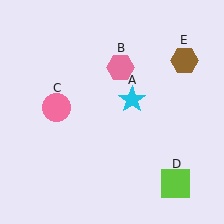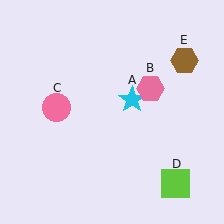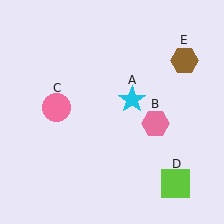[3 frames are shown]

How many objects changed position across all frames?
1 object changed position: pink hexagon (object B).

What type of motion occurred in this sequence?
The pink hexagon (object B) rotated clockwise around the center of the scene.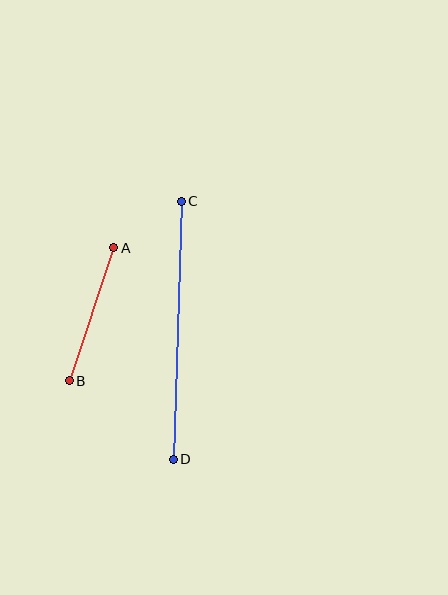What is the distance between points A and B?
The distance is approximately 140 pixels.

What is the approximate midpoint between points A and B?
The midpoint is at approximately (91, 314) pixels.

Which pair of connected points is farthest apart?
Points C and D are farthest apart.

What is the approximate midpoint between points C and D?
The midpoint is at approximately (177, 330) pixels.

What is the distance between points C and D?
The distance is approximately 258 pixels.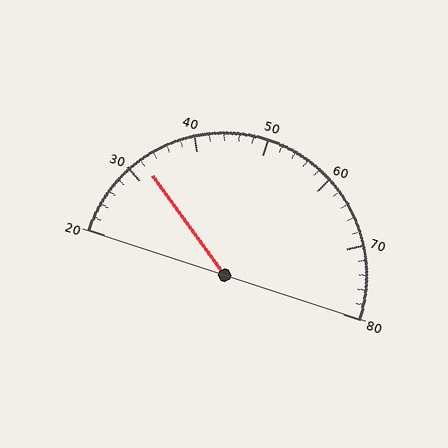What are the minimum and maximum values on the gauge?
The gauge ranges from 20 to 80.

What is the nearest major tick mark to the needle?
The nearest major tick mark is 30.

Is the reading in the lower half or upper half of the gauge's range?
The reading is in the lower half of the range (20 to 80).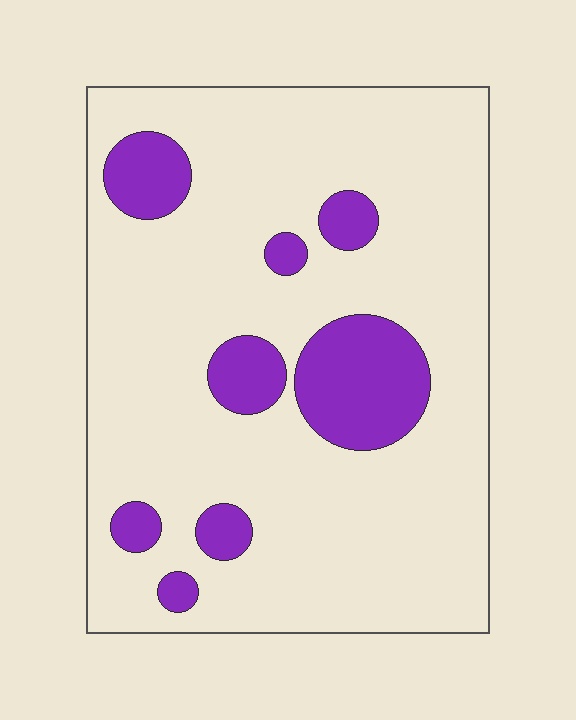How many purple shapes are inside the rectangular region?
8.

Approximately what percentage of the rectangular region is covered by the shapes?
Approximately 15%.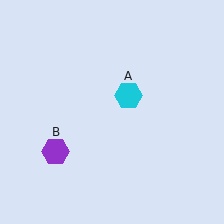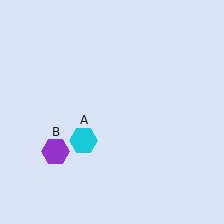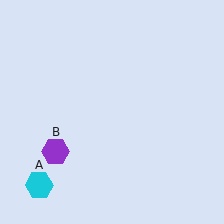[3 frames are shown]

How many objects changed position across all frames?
1 object changed position: cyan hexagon (object A).